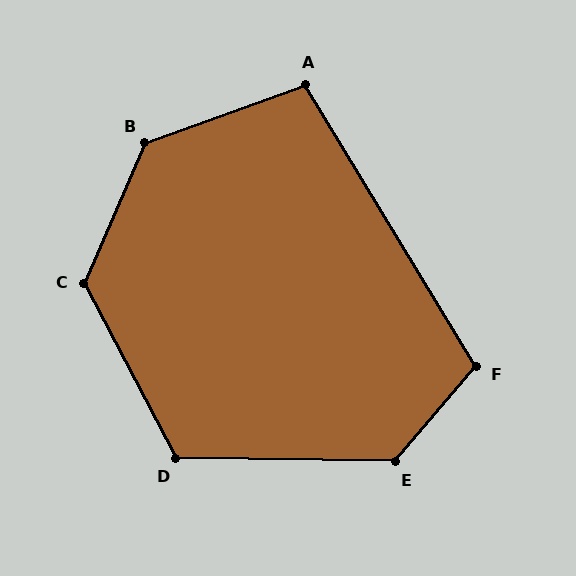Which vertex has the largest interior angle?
B, at approximately 133 degrees.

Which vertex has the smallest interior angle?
A, at approximately 101 degrees.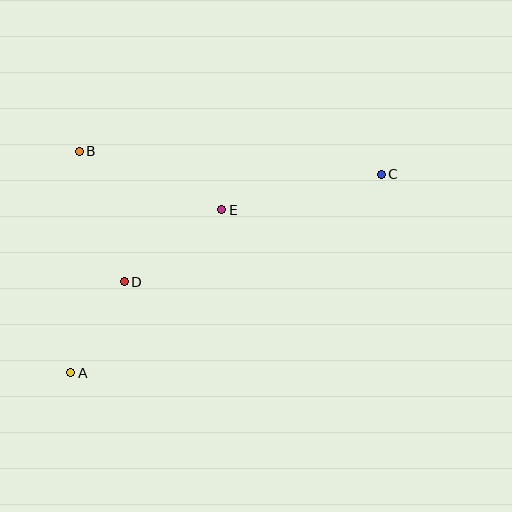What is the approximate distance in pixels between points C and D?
The distance between C and D is approximately 279 pixels.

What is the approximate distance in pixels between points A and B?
The distance between A and B is approximately 222 pixels.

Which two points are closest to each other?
Points A and D are closest to each other.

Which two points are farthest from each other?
Points A and C are farthest from each other.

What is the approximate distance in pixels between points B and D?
The distance between B and D is approximately 138 pixels.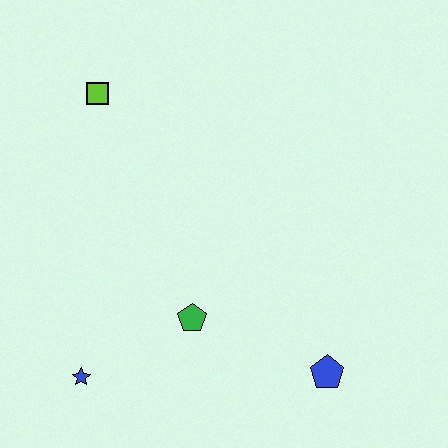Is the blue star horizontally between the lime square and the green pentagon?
No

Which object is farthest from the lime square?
The blue pentagon is farthest from the lime square.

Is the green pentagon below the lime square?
Yes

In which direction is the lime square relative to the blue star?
The lime square is above the blue star.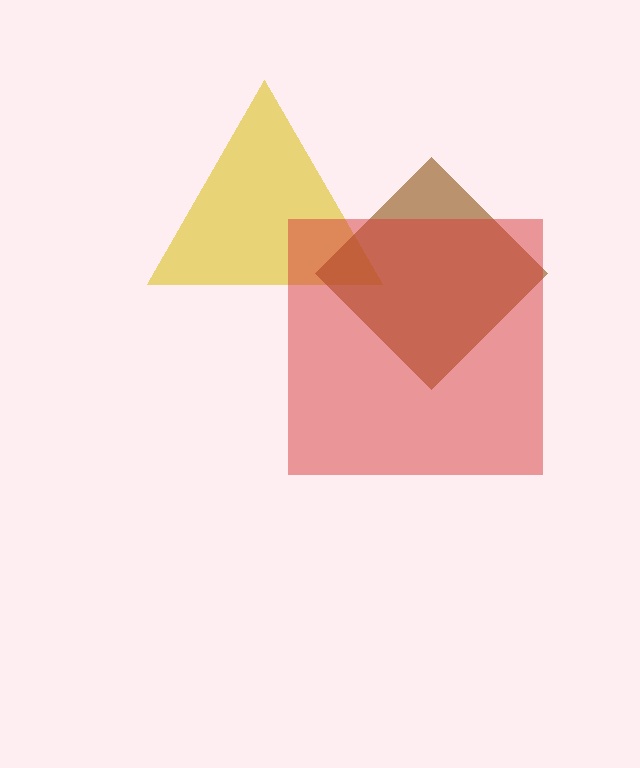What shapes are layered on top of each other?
The layered shapes are: a yellow triangle, a brown diamond, a red square.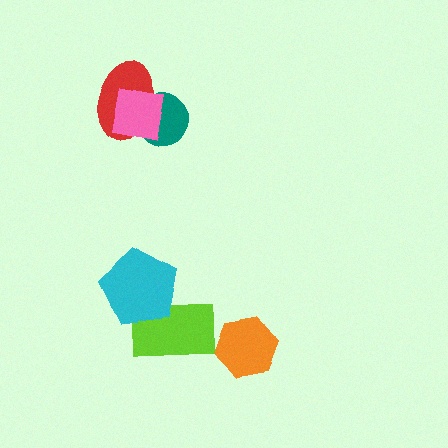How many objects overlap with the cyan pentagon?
1 object overlaps with the cyan pentagon.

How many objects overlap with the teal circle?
2 objects overlap with the teal circle.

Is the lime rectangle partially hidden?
Yes, it is partially covered by another shape.